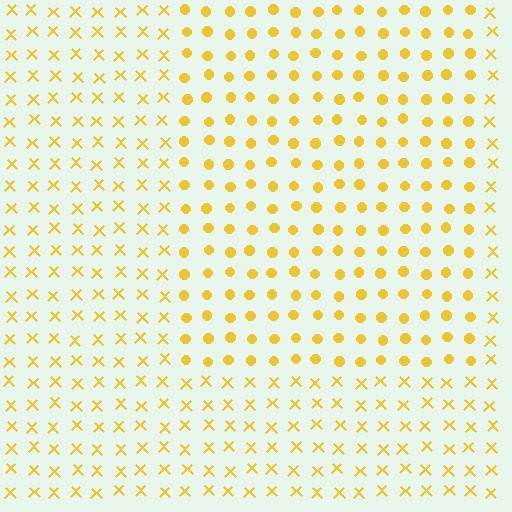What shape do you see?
I see a rectangle.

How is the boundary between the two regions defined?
The boundary is defined by a change in element shape: circles inside vs. X marks outside. All elements share the same color and spacing.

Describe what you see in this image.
The image is filled with small yellow elements arranged in a uniform grid. A rectangle-shaped region contains circles, while the surrounding area contains X marks. The boundary is defined purely by the change in element shape.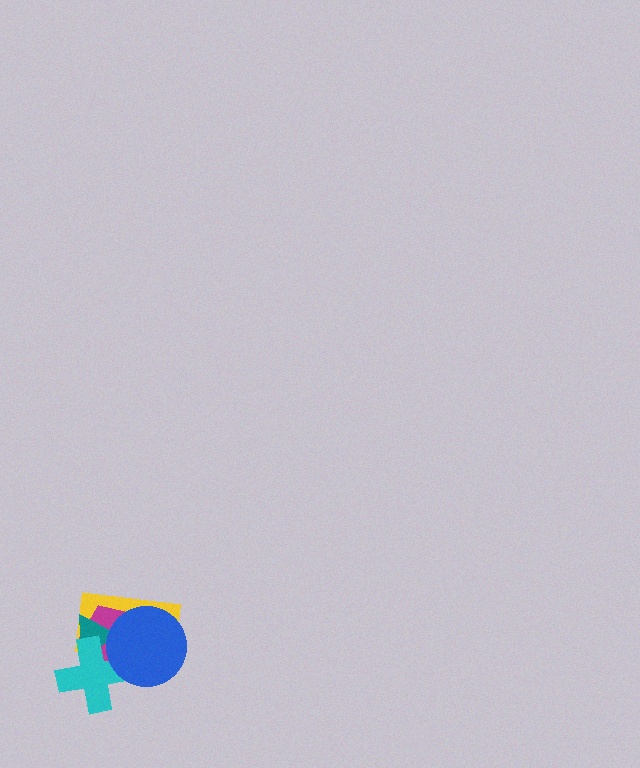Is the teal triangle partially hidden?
Yes, it is partially covered by another shape.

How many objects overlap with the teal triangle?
4 objects overlap with the teal triangle.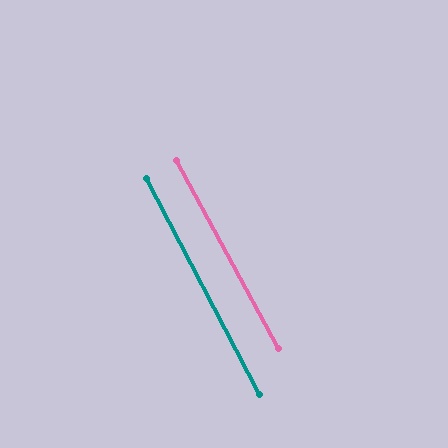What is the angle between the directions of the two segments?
Approximately 1 degree.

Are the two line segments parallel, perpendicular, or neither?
Parallel — their directions differ by only 0.9°.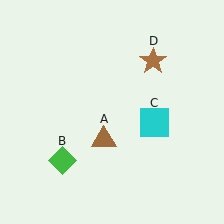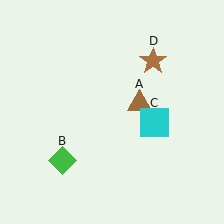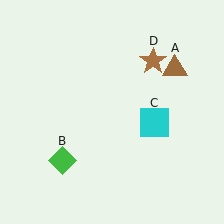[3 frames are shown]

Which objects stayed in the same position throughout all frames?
Green diamond (object B) and cyan square (object C) and brown star (object D) remained stationary.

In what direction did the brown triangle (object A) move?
The brown triangle (object A) moved up and to the right.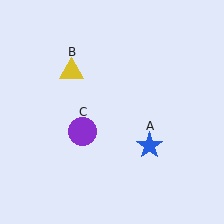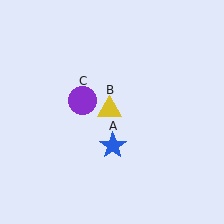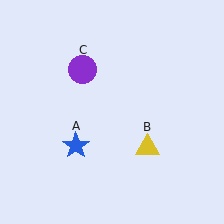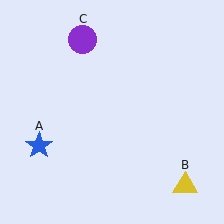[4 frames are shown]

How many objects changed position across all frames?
3 objects changed position: blue star (object A), yellow triangle (object B), purple circle (object C).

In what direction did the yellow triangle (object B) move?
The yellow triangle (object B) moved down and to the right.